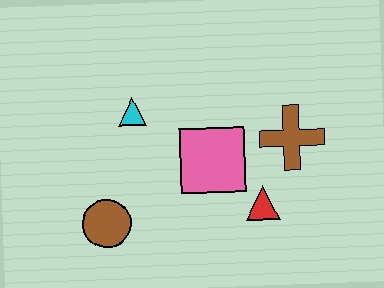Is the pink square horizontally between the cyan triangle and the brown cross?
Yes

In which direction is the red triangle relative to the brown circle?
The red triangle is to the right of the brown circle.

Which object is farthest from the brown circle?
The brown cross is farthest from the brown circle.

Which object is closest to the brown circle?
The cyan triangle is closest to the brown circle.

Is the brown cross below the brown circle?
No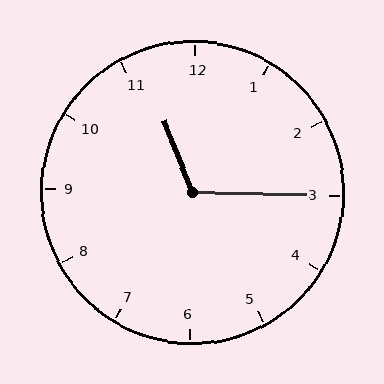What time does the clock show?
11:15.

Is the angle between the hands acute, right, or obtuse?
It is obtuse.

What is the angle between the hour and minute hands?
Approximately 112 degrees.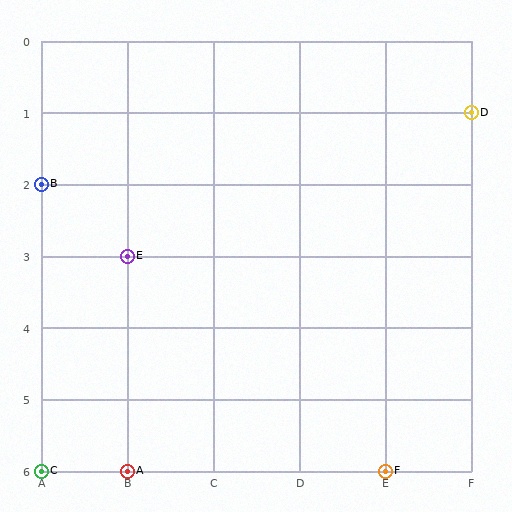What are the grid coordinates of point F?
Point F is at grid coordinates (E, 6).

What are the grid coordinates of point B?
Point B is at grid coordinates (A, 2).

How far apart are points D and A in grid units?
Points D and A are 4 columns and 5 rows apart (about 6.4 grid units diagonally).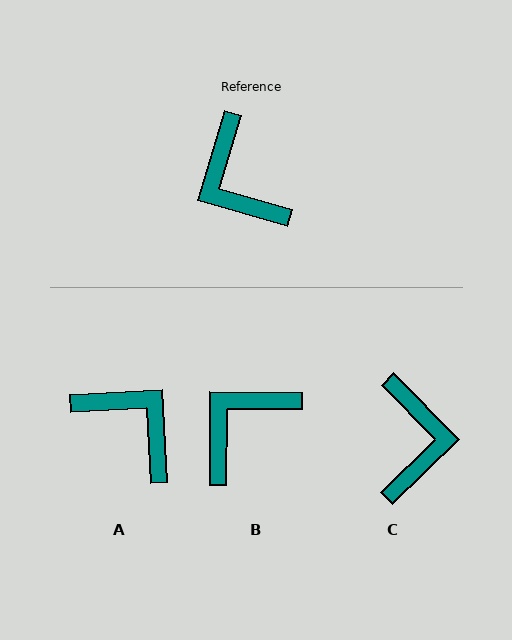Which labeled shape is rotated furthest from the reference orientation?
A, about 160 degrees away.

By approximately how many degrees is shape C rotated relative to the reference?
Approximately 151 degrees counter-clockwise.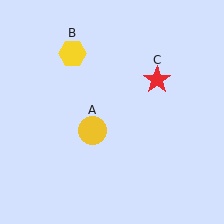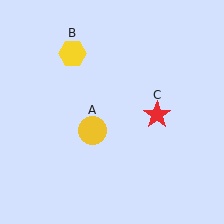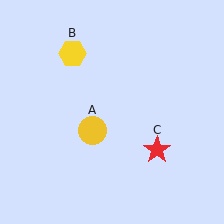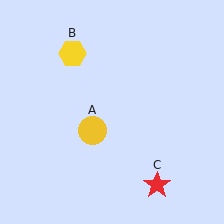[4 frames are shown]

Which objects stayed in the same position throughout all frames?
Yellow circle (object A) and yellow hexagon (object B) remained stationary.